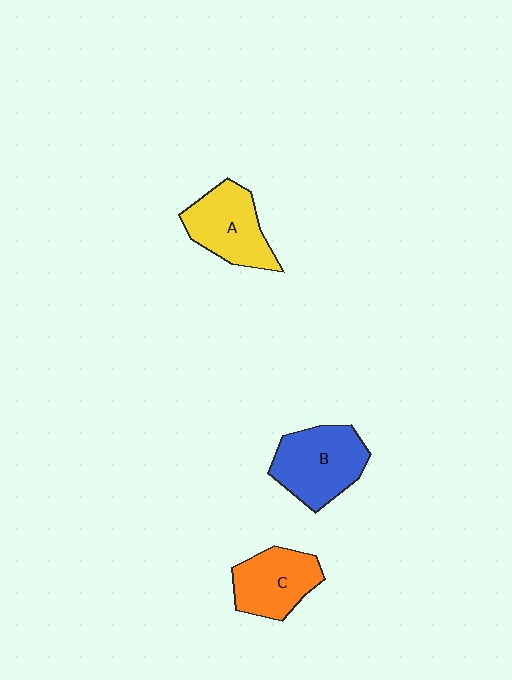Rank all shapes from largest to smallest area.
From largest to smallest: B (blue), A (yellow), C (orange).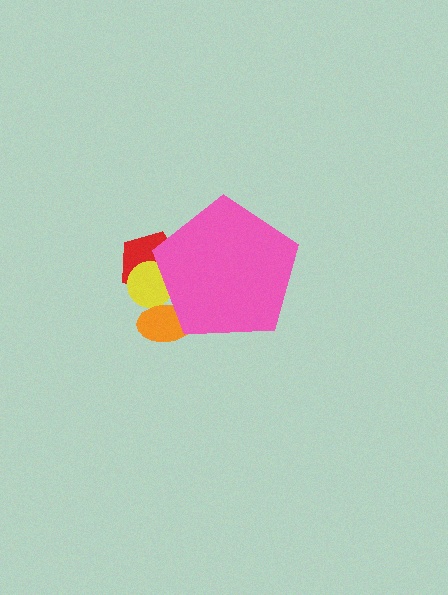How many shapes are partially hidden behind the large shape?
3 shapes are partially hidden.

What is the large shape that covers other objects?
A pink pentagon.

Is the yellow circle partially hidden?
Yes, the yellow circle is partially hidden behind the pink pentagon.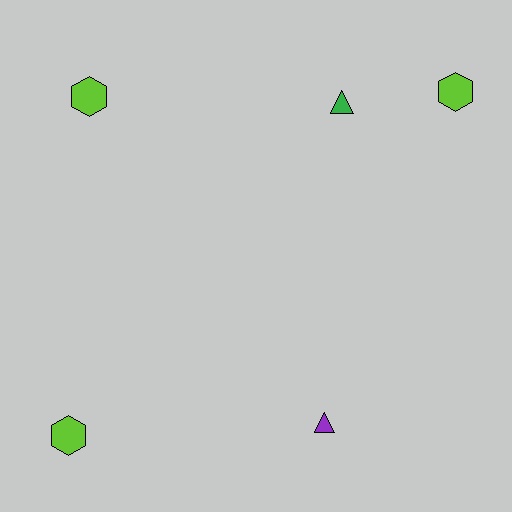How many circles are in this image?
There are no circles.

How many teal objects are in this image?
There are no teal objects.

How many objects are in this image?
There are 5 objects.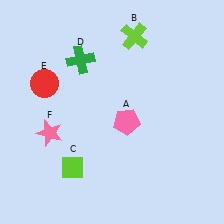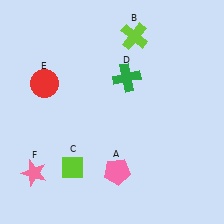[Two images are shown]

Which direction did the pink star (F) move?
The pink star (F) moved down.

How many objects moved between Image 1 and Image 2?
3 objects moved between the two images.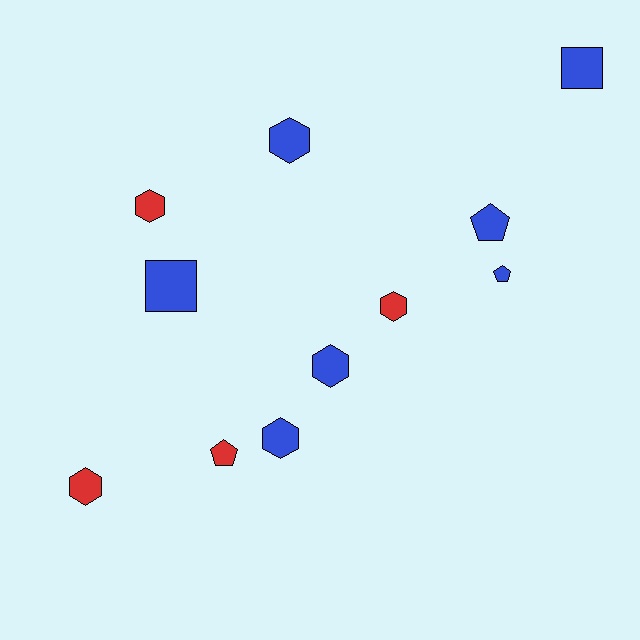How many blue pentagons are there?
There are 2 blue pentagons.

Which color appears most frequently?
Blue, with 7 objects.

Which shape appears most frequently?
Hexagon, with 6 objects.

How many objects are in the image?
There are 11 objects.